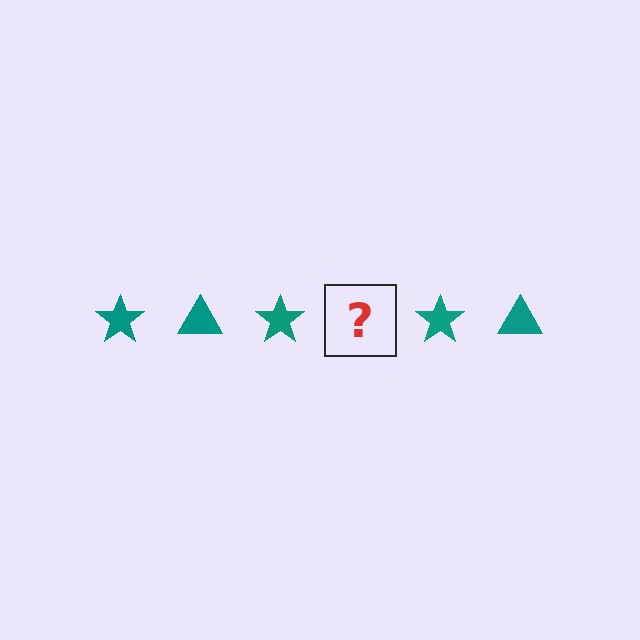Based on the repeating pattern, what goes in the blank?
The blank should be a teal triangle.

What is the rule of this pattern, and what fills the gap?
The rule is that the pattern cycles through star, triangle shapes in teal. The gap should be filled with a teal triangle.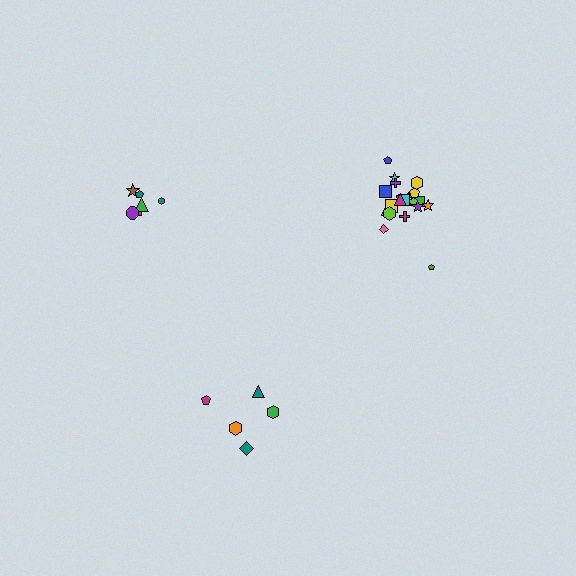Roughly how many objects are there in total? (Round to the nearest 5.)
Roughly 35 objects in total.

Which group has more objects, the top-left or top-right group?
The top-right group.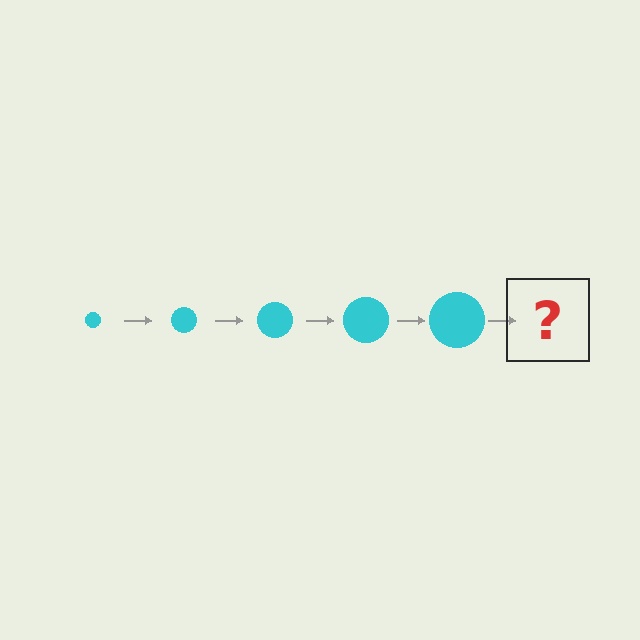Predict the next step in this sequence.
The next step is a cyan circle, larger than the previous one.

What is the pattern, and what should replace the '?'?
The pattern is that the circle gets progressively larger each step. The '?' should be a cyan circle, larger than the previous one.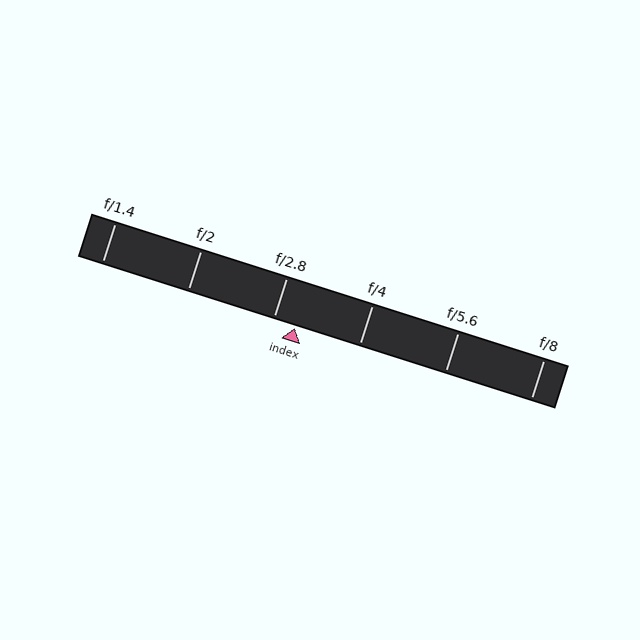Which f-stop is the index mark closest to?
The index mark is closest to f/2.8.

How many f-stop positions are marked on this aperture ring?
There are 6 f-stop positions marked.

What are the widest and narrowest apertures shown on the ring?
The widest aperture shown is f/1.4 and the narrowest is f/8.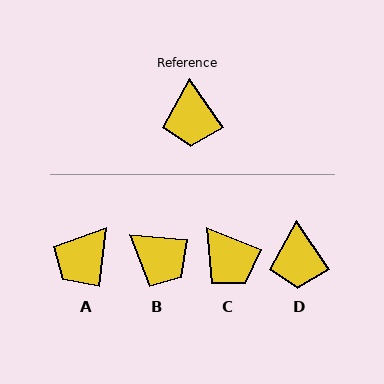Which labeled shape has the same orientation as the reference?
D.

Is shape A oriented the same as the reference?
No, it is off by about 41 degrees.